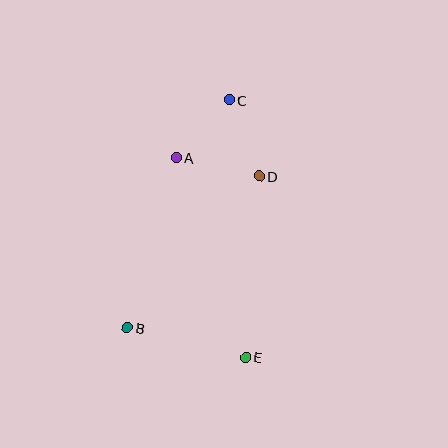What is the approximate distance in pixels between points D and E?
The distance between D and E is approximately 182 pixels.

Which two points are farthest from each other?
Points C and E are farthest from each other.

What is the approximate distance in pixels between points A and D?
The distance between A and D is approximately 85 pixels.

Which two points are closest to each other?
Points A and C are closest to each other.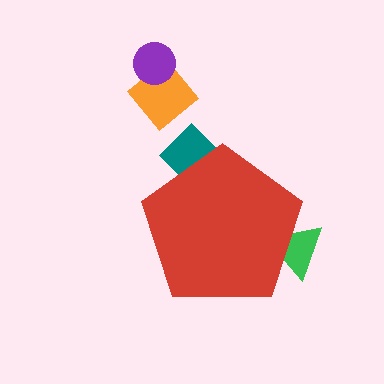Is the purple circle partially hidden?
No, the purple circle is fully visible.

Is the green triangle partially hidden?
Yes, the green triangle is partially hidden behind the red pentagon.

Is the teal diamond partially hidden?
Yes, the teal diamond is partially hidden behind the red pentagon.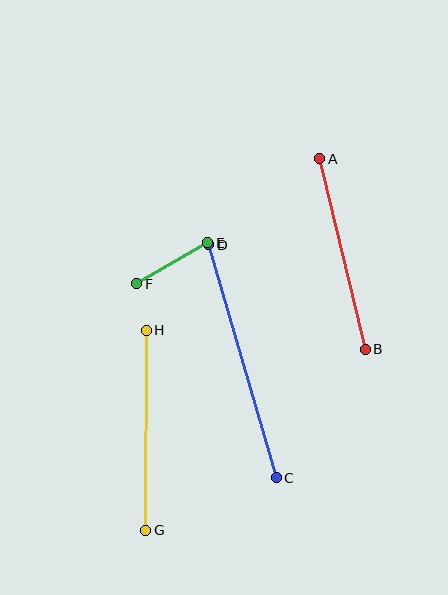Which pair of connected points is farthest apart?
Points C and D are farthest apart.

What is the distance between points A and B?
The distance is approximately 196 pixels.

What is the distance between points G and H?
The distance is approximately 200 pixels.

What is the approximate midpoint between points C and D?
The midpoint is at approximately (243, 361) pixels.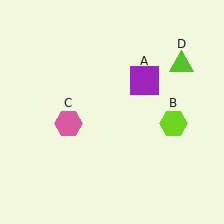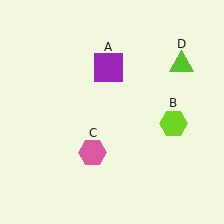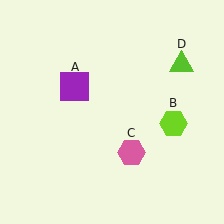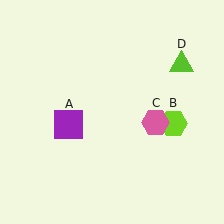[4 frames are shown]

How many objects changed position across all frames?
2 objects changed position: purple square (object A), pink hexagon (object C).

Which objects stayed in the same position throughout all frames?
Lime hexagon (object B) and lime triangle (object D) remained stationary.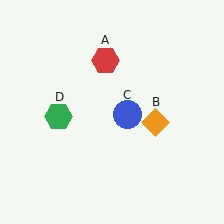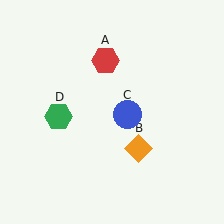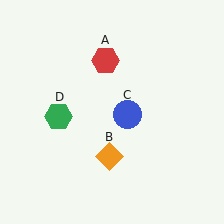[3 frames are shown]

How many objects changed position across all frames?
1 object changed position: orange diamond (object B).